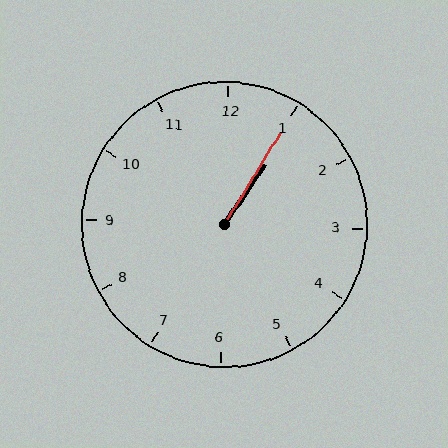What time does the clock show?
1:05.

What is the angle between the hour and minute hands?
Approximately 2 degrees.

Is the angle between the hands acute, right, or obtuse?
It is acute.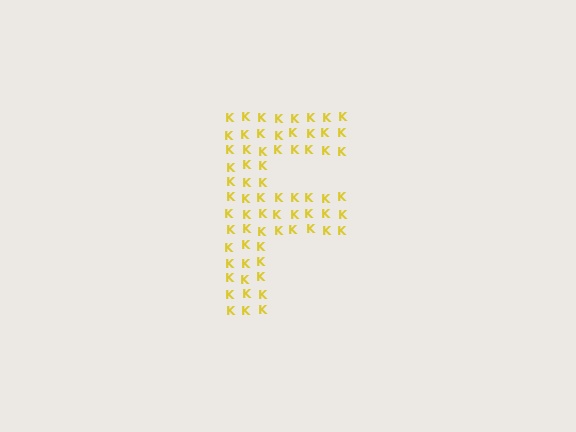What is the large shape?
The large shape is the letter F.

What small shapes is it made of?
It is made of small letter K's.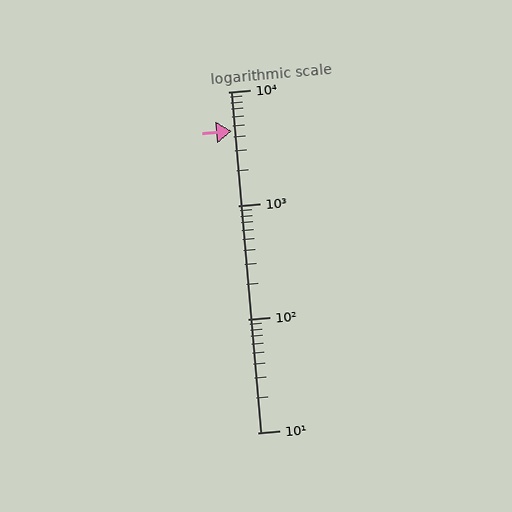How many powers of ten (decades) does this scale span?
The scale spans 3 decades, from 10 to 10000.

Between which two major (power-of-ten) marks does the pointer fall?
The pointer is between 1000 and 10000.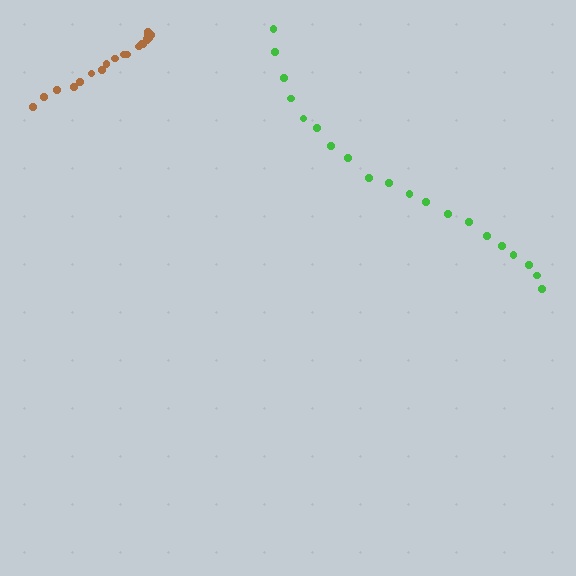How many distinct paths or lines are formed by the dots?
There are 2 distinct paths.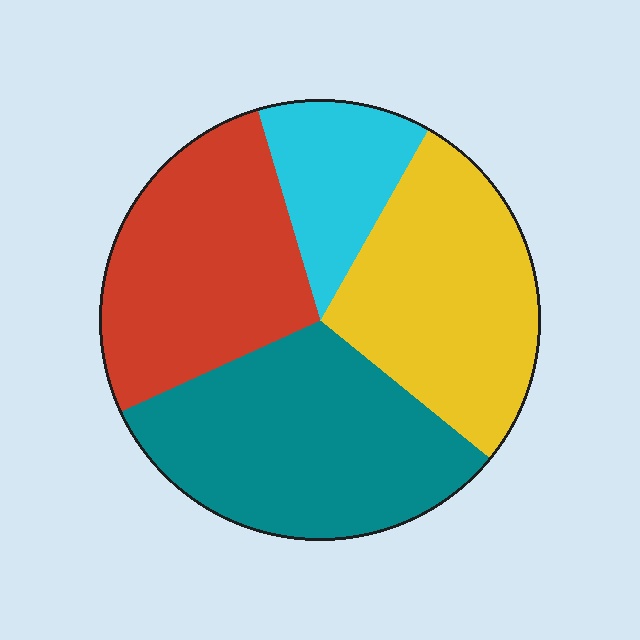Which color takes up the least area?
Cyan, at roughly 15%.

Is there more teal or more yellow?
Teal.